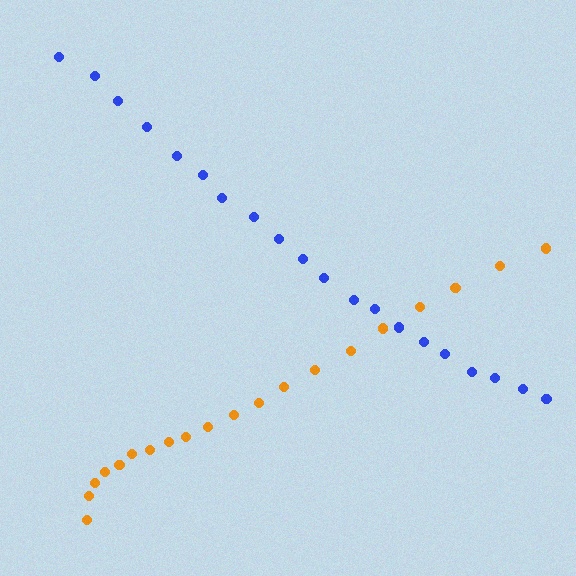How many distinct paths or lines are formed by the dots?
There are 2 distinct paths.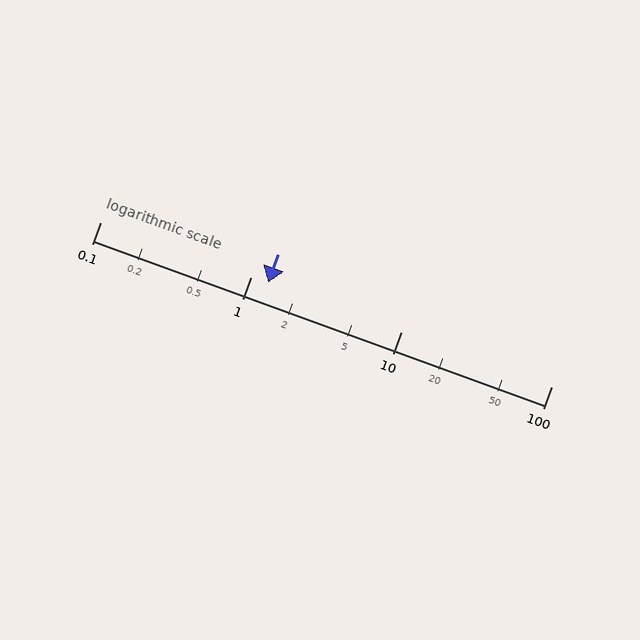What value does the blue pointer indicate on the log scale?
The pointer indicates approximately 1.3.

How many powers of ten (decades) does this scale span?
The scale spans 3 decades, from 0.1 to 100.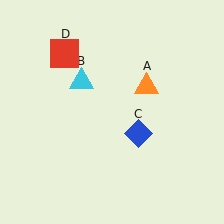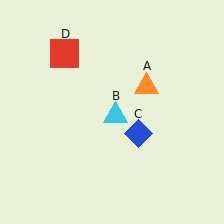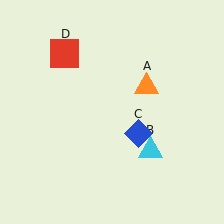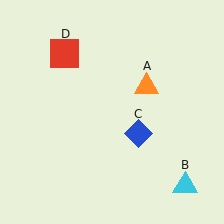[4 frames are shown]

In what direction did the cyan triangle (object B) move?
The cyan triangle (object B) moved down and to the right.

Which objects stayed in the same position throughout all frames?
Orange triangle (object A) and blue diamond (object C) and red square (object D) remained stationary.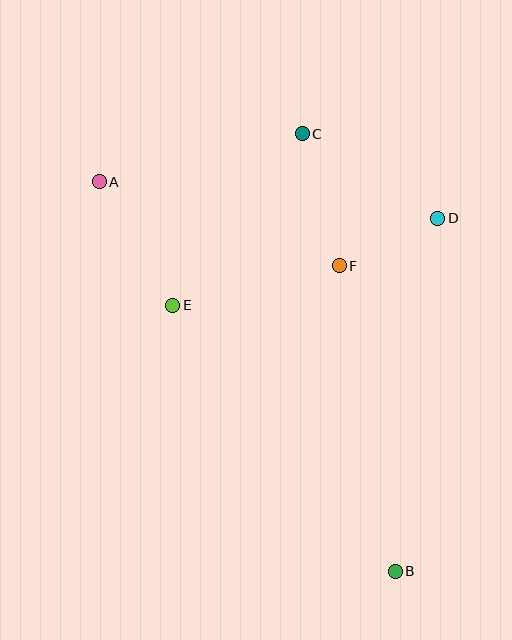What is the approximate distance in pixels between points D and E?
The distance between D and E is approximately 279 pixels.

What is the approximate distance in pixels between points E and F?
The distance between E and F is approximately 171 pixels.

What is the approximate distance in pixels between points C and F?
The distance between C and F is approximately 137 pixels.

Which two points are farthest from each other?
Points A and B are farthest from each other.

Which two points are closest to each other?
Points D and F are closest to each other.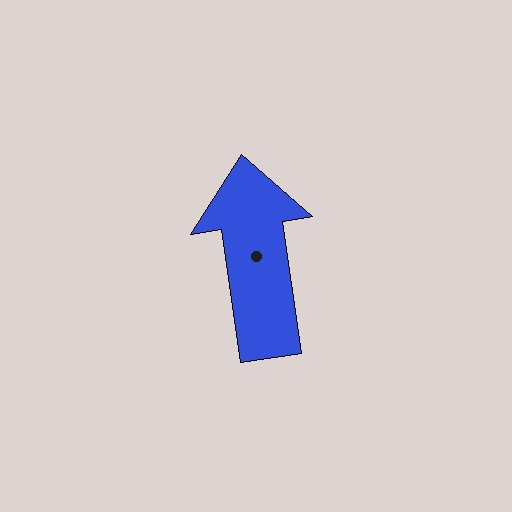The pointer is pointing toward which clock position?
Roughly 12 o'clock.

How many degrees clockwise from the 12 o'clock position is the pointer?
Approximately 352 degrees.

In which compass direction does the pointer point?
North.